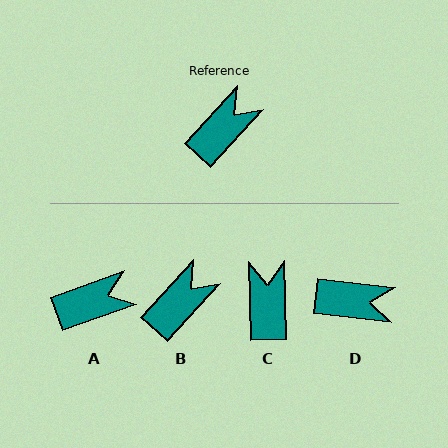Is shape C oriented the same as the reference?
No, it is off by about 43 degrees.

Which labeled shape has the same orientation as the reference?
B.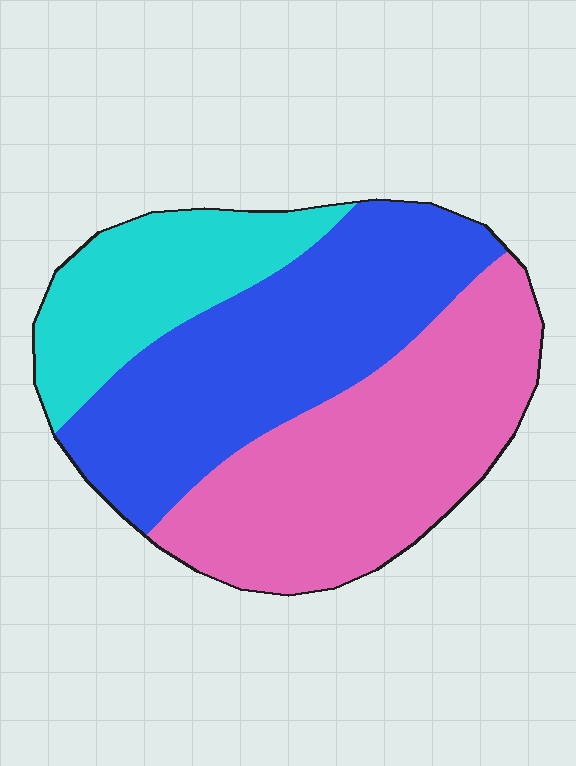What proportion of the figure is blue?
Blue takes up about two fifths (2/5) of the figure.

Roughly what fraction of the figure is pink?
Pink takes up between a quarter and a half of the figure.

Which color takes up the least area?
Cyan, at roughly 20%.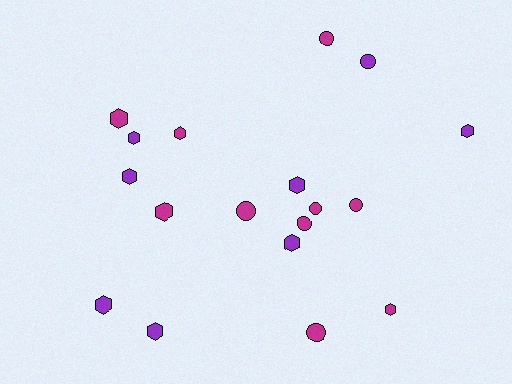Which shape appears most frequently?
Hexagon, with 11 objects.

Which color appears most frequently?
Magenta, with 10 objects.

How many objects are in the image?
There are 18 objects.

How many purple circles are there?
There is 1 purple circle.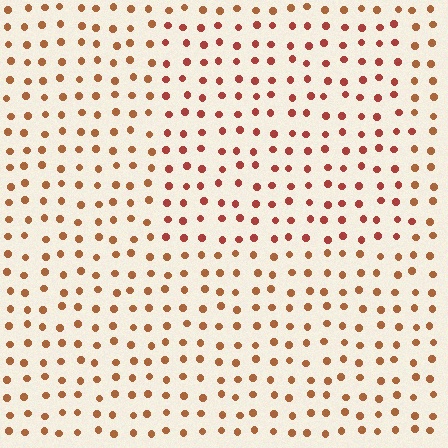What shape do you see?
I see a rectangle.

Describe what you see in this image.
The image is filled with small brown elements in a uniform arrangement. A rectangle-shaped region is visible where the elements are tinted to a slightly different hue, forming a subtle color boundary.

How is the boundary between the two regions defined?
The boundary is defined purely by a slight shift in hue (about 21 degrees). Spacing, size, and orientation are identical on both sides.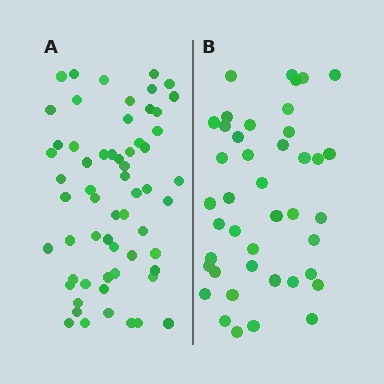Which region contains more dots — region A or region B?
Region A (the left region) has more dots.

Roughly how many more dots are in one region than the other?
Region A has approximately 20 more dots than region B.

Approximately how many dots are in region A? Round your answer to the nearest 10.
About 60 dots.